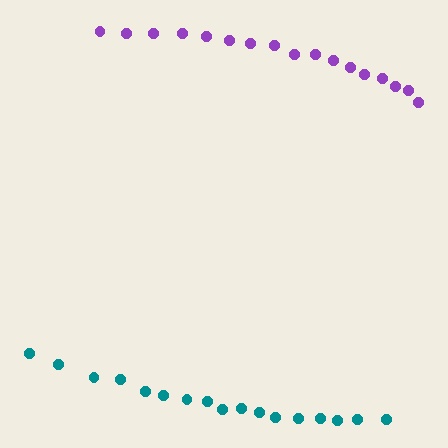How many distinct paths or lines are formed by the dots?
There are 2 distinct paths.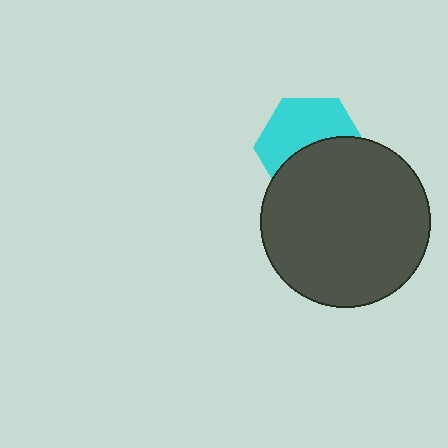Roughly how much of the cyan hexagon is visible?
About half of it is visible (roughly 52%).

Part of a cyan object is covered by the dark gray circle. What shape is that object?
It is a hexagon.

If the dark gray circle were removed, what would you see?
You would see the complete cyan hexagon.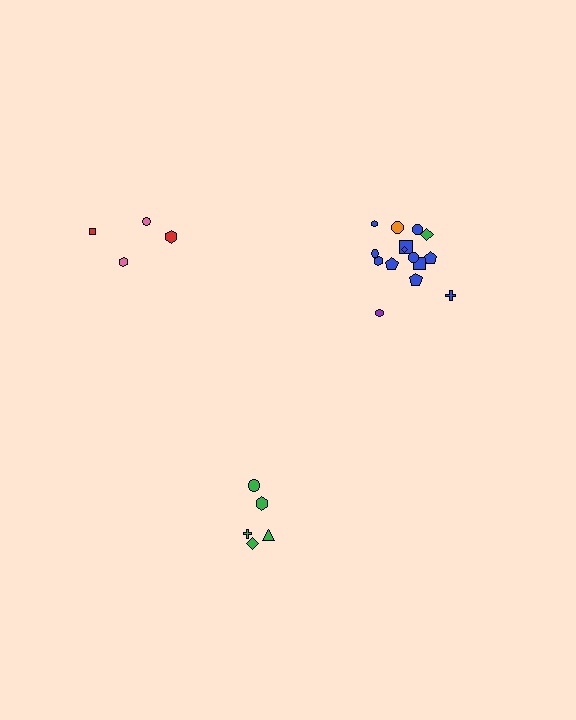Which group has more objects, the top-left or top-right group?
The top-right group.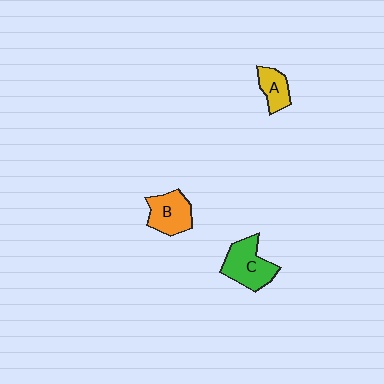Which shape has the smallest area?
Shape A (yellow).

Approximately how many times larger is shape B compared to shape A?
Approximately 1.5 times.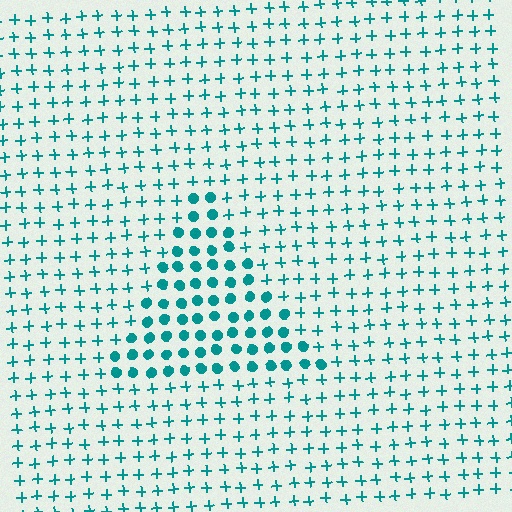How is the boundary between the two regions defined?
The boundary is defined by a change in element shape: circles inside vs. plus signs outside. All elements share the same color and spacing.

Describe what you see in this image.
The image is filled with small teal elements arranged in a uniform grid. A triangle-shaped region contains circles, while the surrounding area contains plus signs. The boundary is defined purely by the change in element shape.